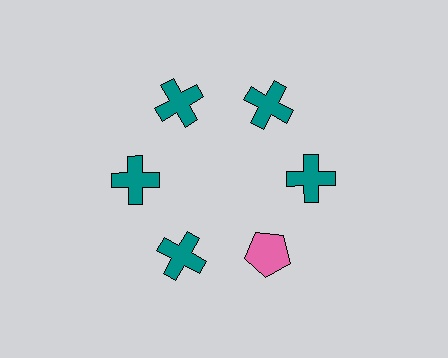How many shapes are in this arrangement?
There are 6 shapes arranged in a ring pattern.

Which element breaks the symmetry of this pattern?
The pink pentagon at roughly the 5 o'clock position breaks the symmetry. All other shapes are teal crosses.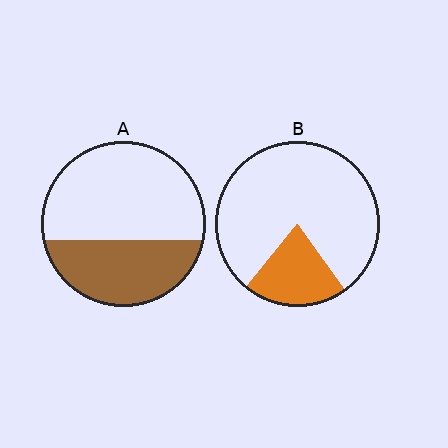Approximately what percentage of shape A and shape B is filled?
A is approximately 40% and B is approximately 20%.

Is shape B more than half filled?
No.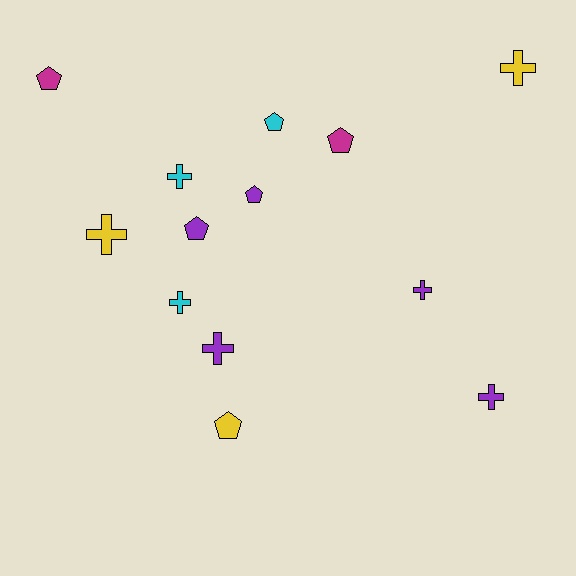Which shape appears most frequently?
Cross, with 7 objects.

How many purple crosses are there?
There are 3 purple crosses.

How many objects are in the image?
There are 13 objects.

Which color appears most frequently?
Purple, with 5 objects.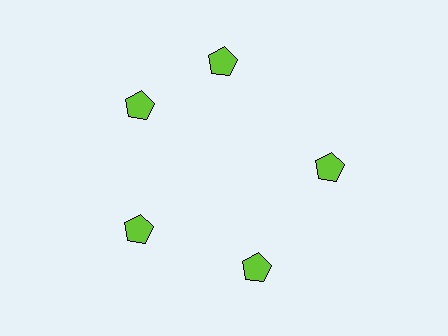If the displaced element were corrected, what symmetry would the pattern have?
It would have 5-fold rotational symmetry — the pattern would map onto itself every 72 degrees.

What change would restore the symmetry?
The symmetry would be restored by rotating it back into even spacing with its neighbors so that all 5 pentagons sit at equal angles and equal distance from the center.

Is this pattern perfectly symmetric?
No. The 5 lime pentagons are arranged in a ring, but one element near the 1 o'clock position is rotated out of alignment along the ring, breaking the 5-fold rotational symmetry.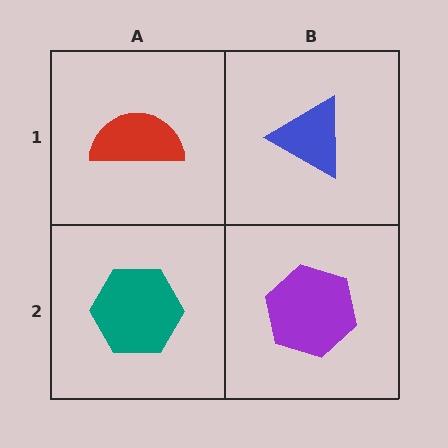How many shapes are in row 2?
2 shapes.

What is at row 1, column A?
A red semicircle.